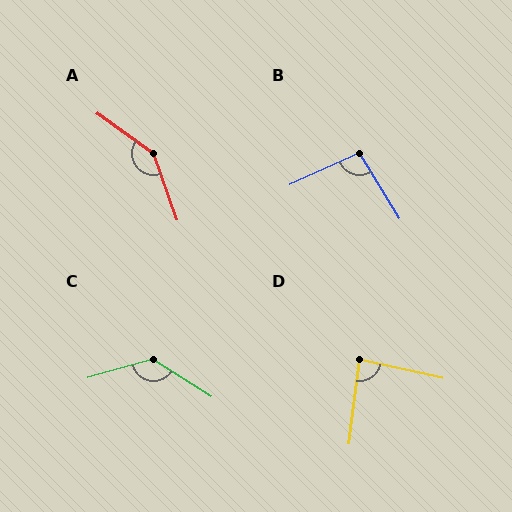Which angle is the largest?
A, at approximately 145 degrees.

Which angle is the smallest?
D, at approximately 85 degrees.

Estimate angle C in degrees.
Approximately 131 degrees.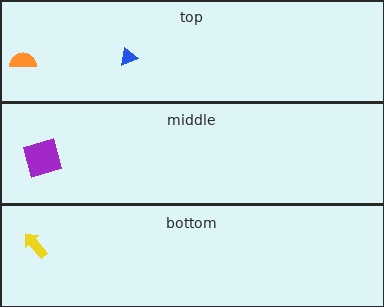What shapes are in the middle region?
The purple square.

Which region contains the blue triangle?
The top region.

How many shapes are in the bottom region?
1.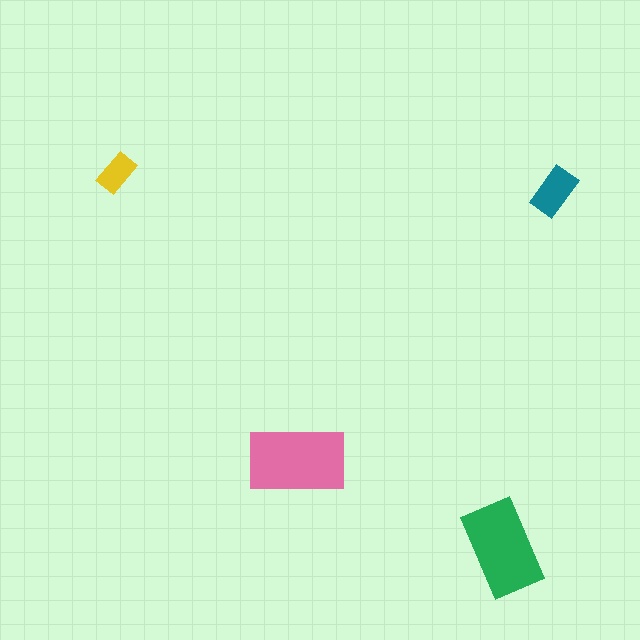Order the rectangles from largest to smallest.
the pink one, the green one, the teal one, the yellow one.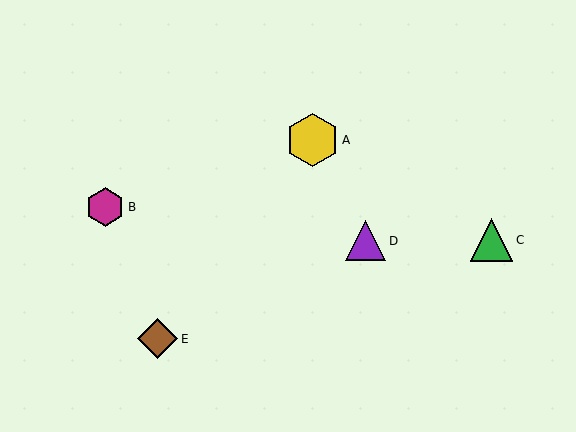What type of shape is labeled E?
Shape E is a brown diamond.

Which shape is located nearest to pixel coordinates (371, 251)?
The purple triangle (labeled D) at (365, 241) is nearest to that location.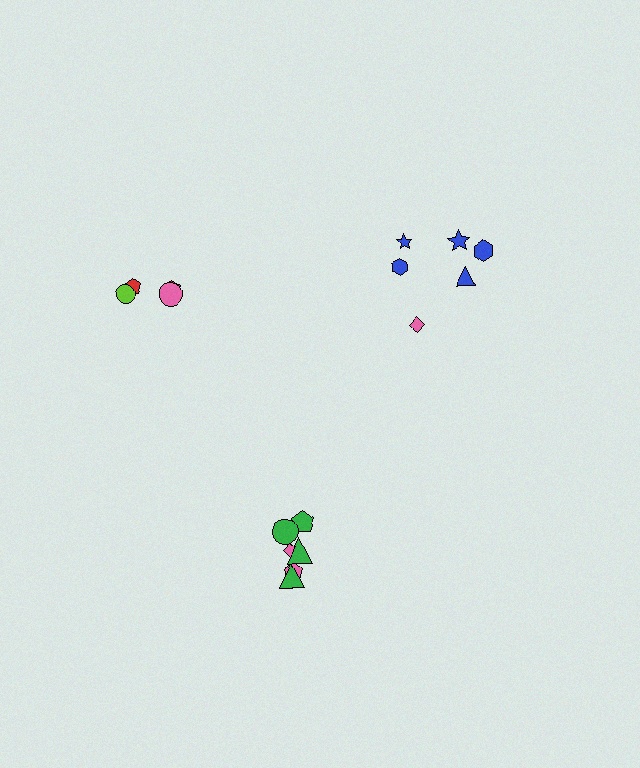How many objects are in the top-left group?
There are 4 objects.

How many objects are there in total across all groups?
There are 16 objects.